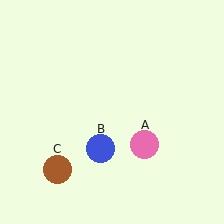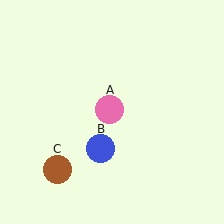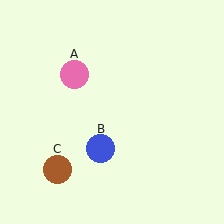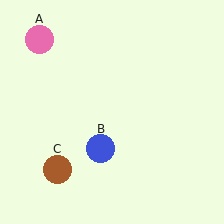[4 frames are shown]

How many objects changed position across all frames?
1 object changed position: pink circle (object A).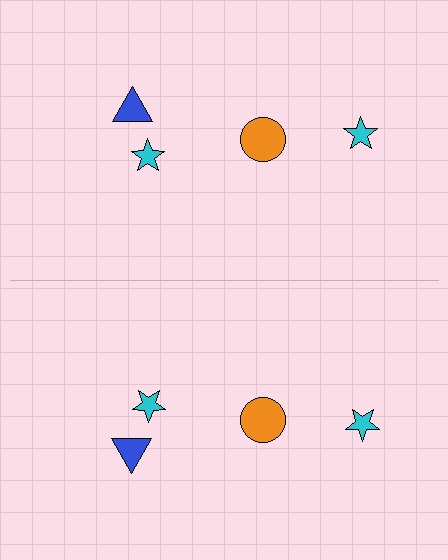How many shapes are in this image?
There are 8 shapes in this image.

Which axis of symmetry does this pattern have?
The pattern has a horizontal axis of symmetry running through the center of the image.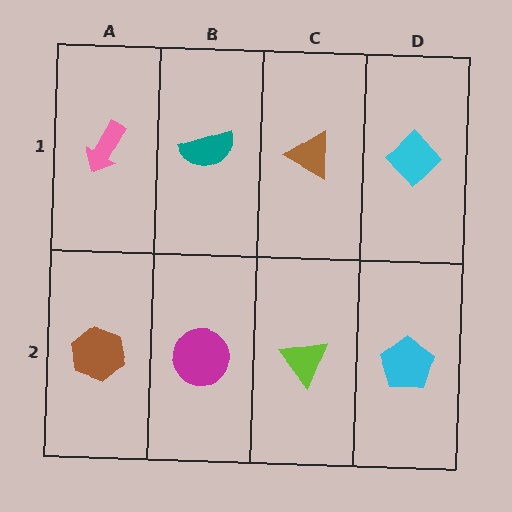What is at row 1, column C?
A brown triangle.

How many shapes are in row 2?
4 shapes.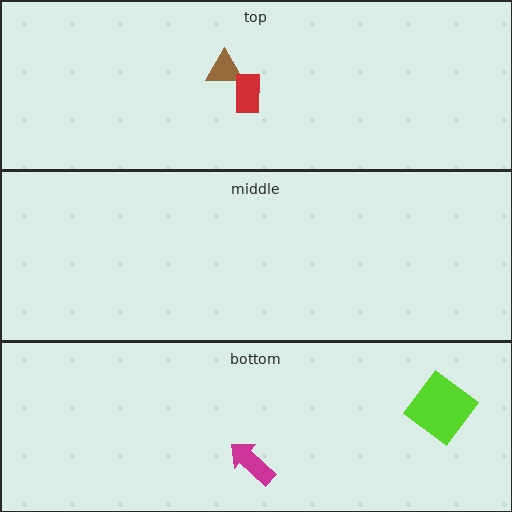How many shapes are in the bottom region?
2.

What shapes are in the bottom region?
The magenta arrow, the lime diamond.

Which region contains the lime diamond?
The bottom region.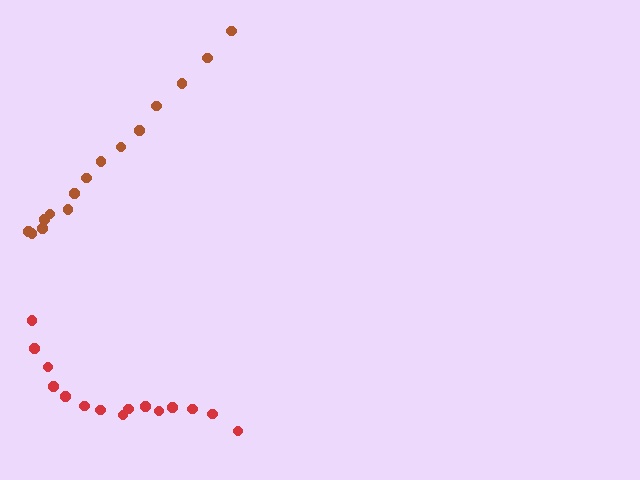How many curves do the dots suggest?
There are 2 distinct paths.